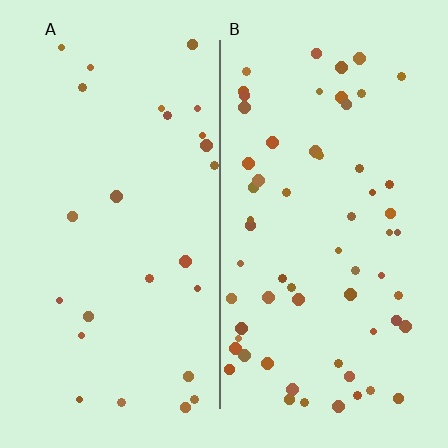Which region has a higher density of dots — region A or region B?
B (the right).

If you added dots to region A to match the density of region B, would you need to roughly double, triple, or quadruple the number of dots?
Approximately double.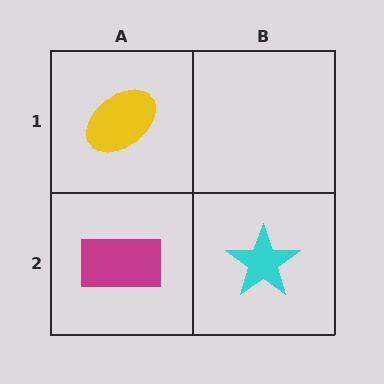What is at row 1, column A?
A yellow ellipse.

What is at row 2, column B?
A cyan star.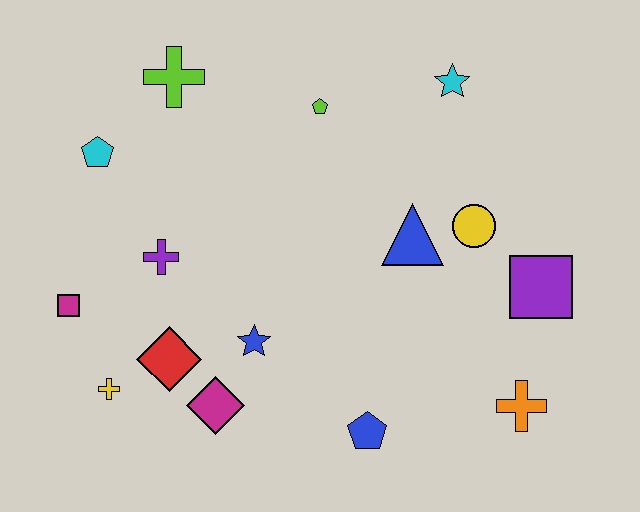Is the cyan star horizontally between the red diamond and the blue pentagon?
No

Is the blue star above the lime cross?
No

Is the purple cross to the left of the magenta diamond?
Yes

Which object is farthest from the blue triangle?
The magenta square is farthest from the blue triangle.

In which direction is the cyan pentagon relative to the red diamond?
The cyan pentagon is above the red diamond.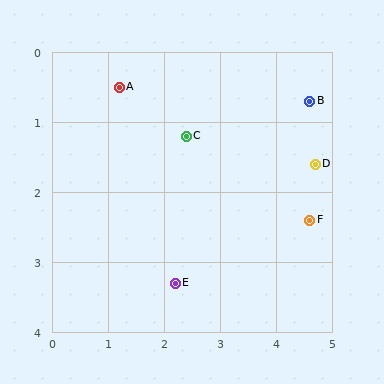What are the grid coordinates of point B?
Point B is at approximately (4.6, 0.7).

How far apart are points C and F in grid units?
Points C and F are about 2.5 grid units apart.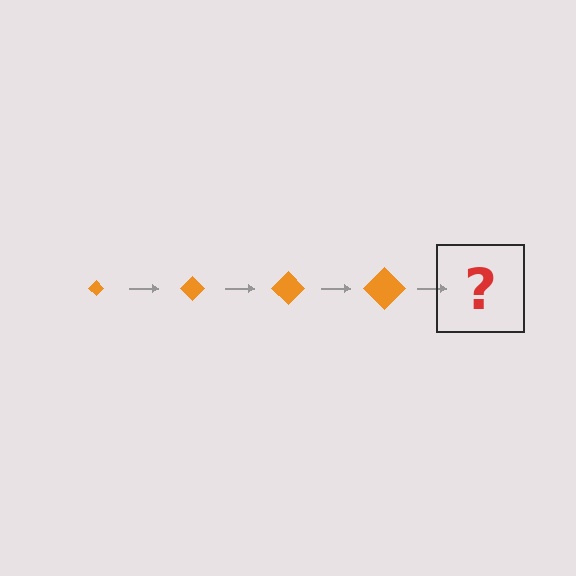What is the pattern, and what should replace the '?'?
The pattern is that the diamond gets progressively larger each step. The '?' should be an orange diamond, larger than the previous one.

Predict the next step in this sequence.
The next step is an orange diamond, larger than the previous one.